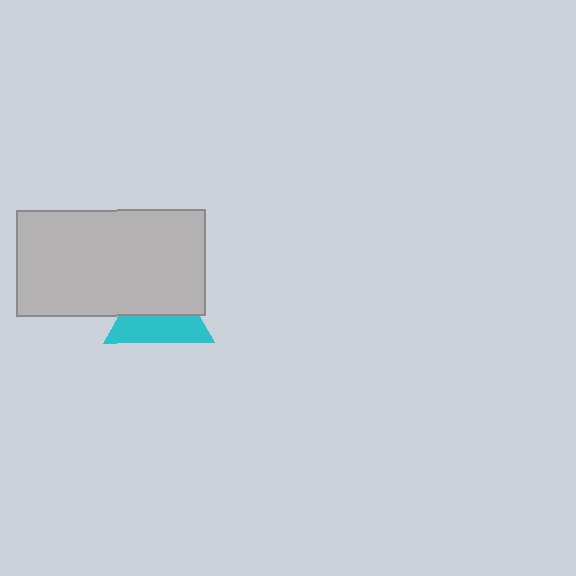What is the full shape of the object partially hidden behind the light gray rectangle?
The partially hidden object is a cyan triangle.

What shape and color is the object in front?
The object in front is a light gray rectangle.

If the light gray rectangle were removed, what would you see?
You would see the complete cyan triangle.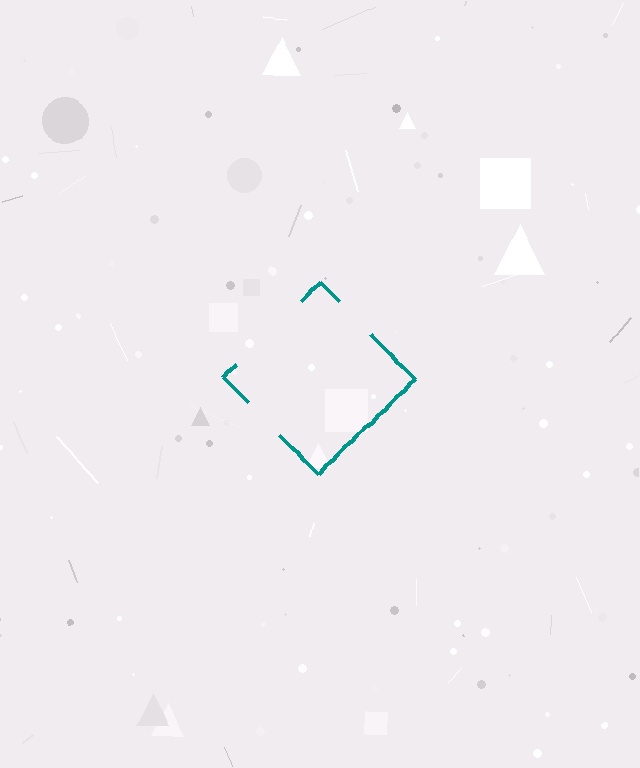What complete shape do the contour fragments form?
The contour fragments form a diamond.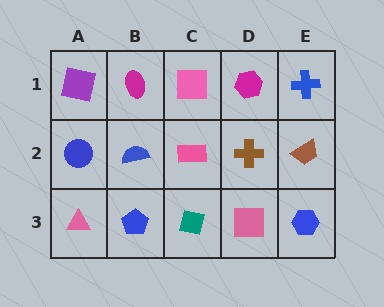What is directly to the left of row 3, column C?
A blue pentagon.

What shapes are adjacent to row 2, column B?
A magenta ellipse (row 1, column B), a blue pentagon (row 3, column B), a blue circle (row 2, column A), a pink rectangle (row 2, column C).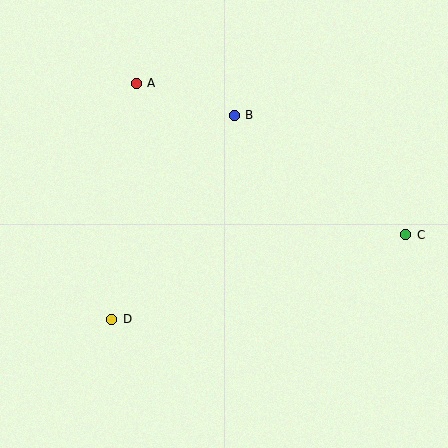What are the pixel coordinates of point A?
Point A is at (136, 83).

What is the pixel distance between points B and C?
The distance between B and C is 209 pixels.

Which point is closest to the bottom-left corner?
Point D is closest to the bottom-left corner.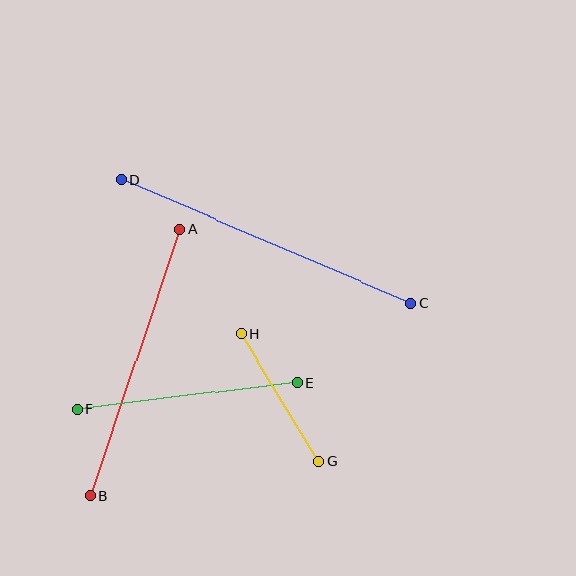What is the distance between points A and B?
The distance is approximately 281 pixels.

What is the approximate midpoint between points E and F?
The midpoint is at approximately (187, 396) pixels.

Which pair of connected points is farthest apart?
Points C and D are farthest apart.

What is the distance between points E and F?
The distance is approximately 222 pixels.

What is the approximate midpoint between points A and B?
The midpoint is at approximately (135, 362) pixels.